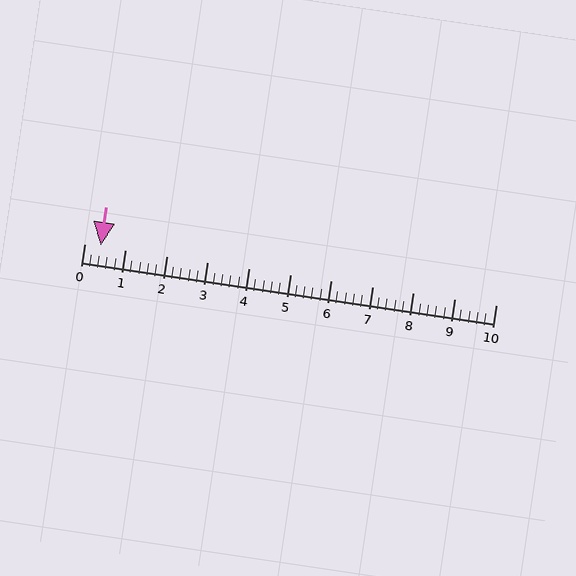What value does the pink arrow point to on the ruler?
The pink arrow points to approximately 0.4.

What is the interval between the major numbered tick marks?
The major tick marks are spaced 1 units apart.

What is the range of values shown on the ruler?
The ruler shows values from 0 to 10.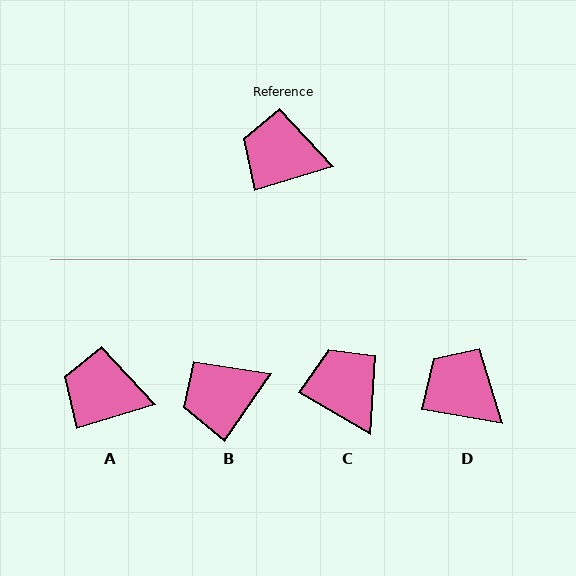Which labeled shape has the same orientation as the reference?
A.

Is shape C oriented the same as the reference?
No, it is off by about 47 degrees.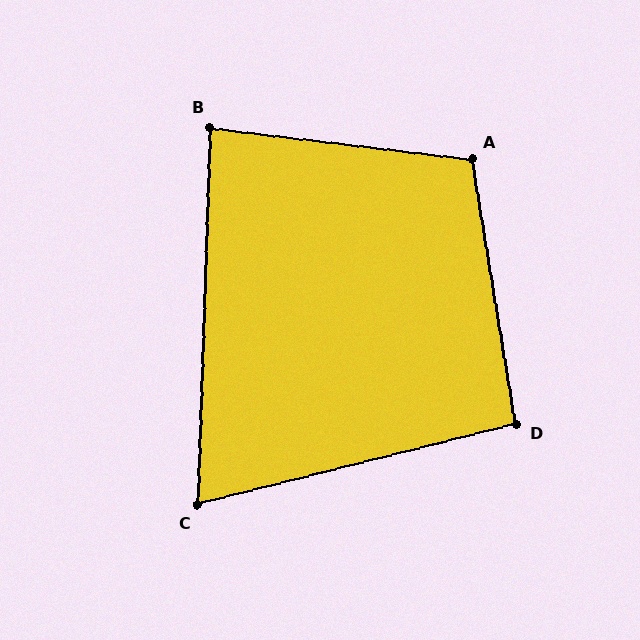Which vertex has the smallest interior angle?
C, at approximately 74 degrees.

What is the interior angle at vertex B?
Approximately 85 degrees (approximately right).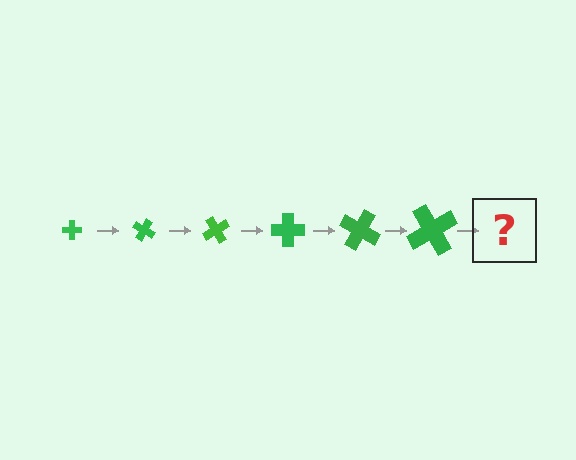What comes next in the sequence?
The next element should be a cross, larger than the previous one and rotated 180 degrees from the start.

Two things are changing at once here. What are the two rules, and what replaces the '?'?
The two rules are that the cross grows larger each step and it rotates 30 degrees each step. The '?' should be a cross, larger than the previous one and rotated 180 degrees from the start.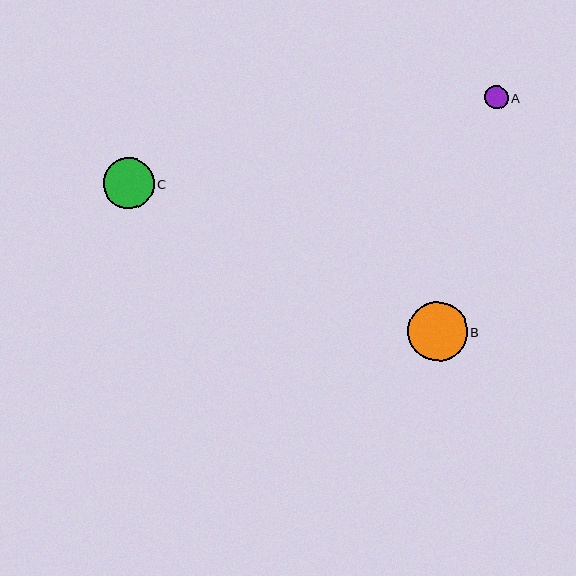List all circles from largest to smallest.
From largest to smallest: B, C, A.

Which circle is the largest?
Circle B is the largest with a size of approximately 59 pixels.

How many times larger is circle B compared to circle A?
Circle B is approximately 2.5 times the size of circle A.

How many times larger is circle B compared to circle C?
Circle B is approximately 1.2 times the size of circle C.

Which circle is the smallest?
Circle A is the smallest with a size of approximately 23 pixels.